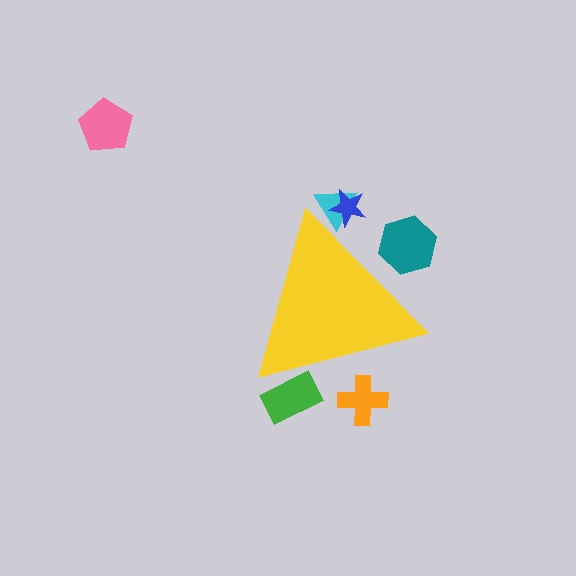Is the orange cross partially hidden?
Yes, the orange cross is partially hidden behind the yellow triangle.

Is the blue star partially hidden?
Yes, the blue star is partially hidden behind the yellow triangle.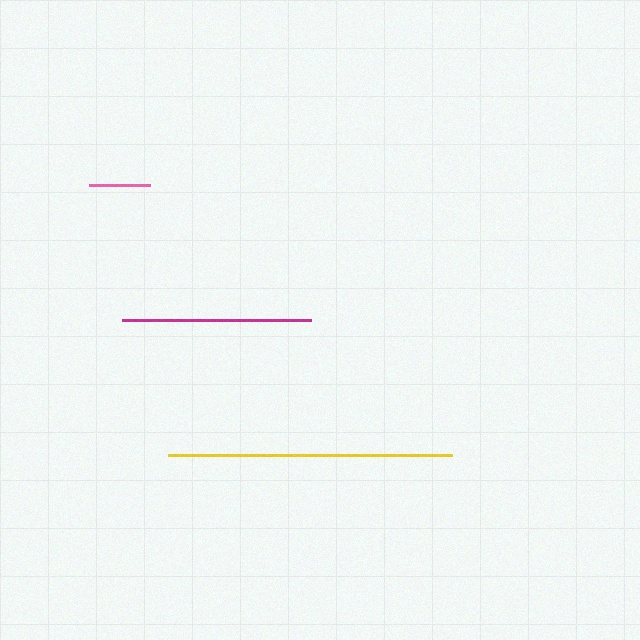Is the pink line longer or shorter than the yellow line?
The yellow line is longer than the pink line.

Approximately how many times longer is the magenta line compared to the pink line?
The magenta line is approximately 3.1 times the length of the pink line.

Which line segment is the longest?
The yellow line is the longest at approximately 284 pixels.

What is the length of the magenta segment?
The magenta segment is approximately 190 pixels long.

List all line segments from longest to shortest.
From longest to shortest: yellow, magenta, pink.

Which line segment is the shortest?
The pink line is the shortest at approximately 61 pixels.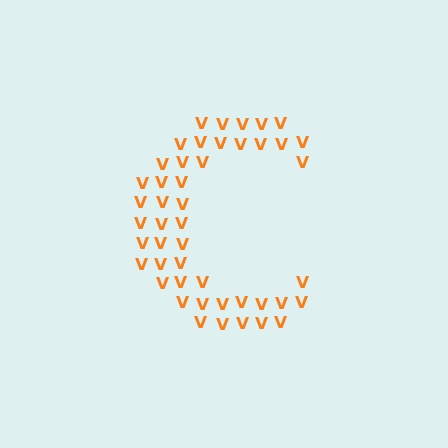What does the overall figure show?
The overall figure shows the letter C.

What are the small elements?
The small elements are letter V's.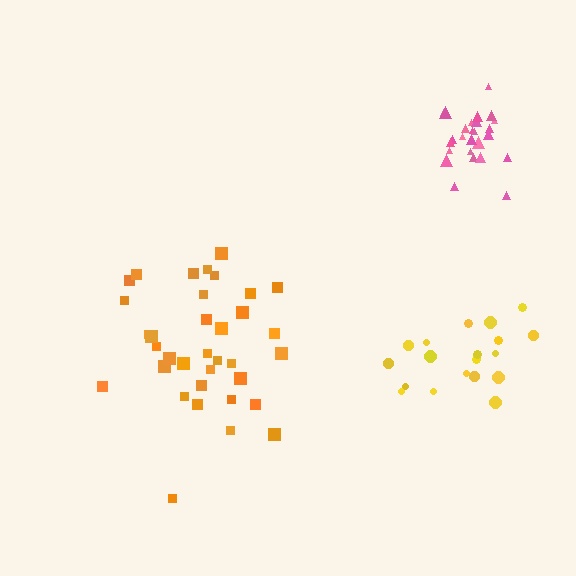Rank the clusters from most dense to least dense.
pink, yellow, orange.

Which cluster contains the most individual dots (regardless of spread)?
Orange (35).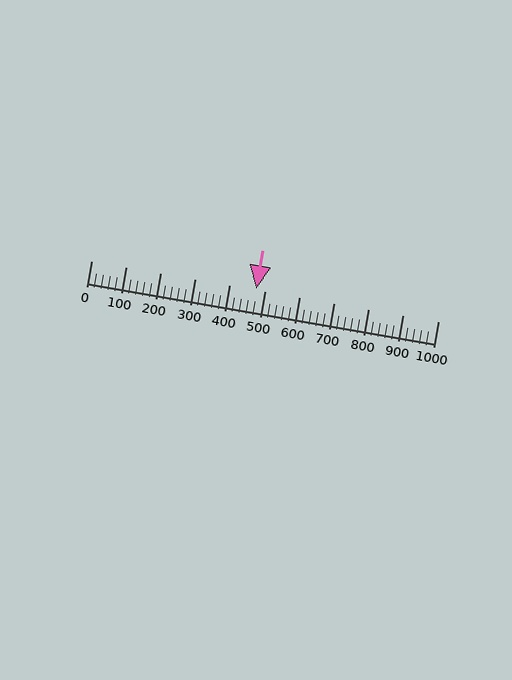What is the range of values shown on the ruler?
The ruler shows values from 0 to 1000.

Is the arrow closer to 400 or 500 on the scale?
The arrow is closer to 500.